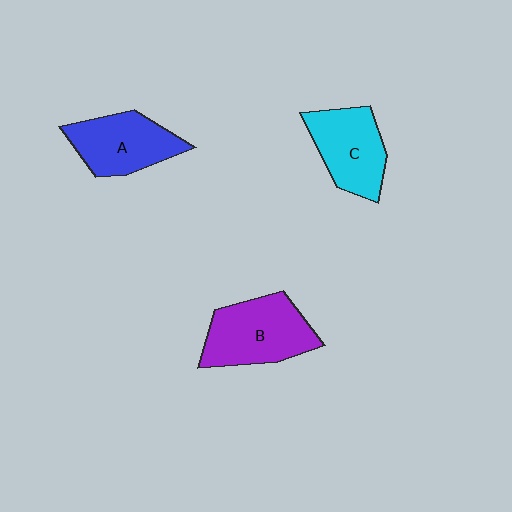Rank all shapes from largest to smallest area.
From largest to smallest: B (purple), A (blue), C (cyan).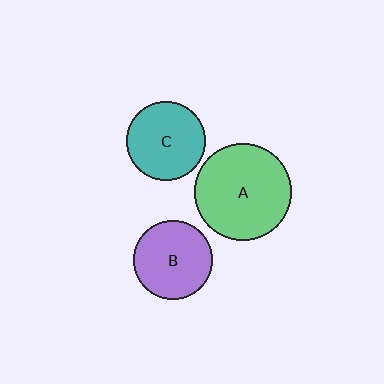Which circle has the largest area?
Circle A (green).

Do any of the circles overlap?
No, none of the circles overlap.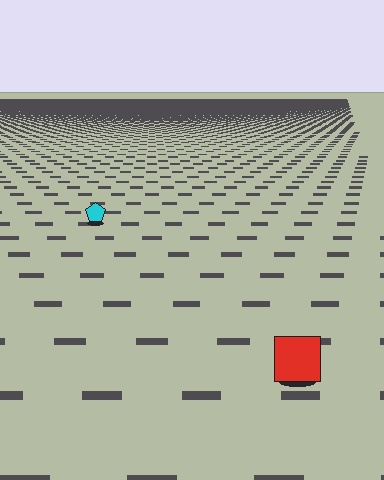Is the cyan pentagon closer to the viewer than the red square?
No. The red square is closer — you can tell from the texture gradient: the ground texture is coarser near it.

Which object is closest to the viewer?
The red square is closest. The texture marks near it are larger and more spread out.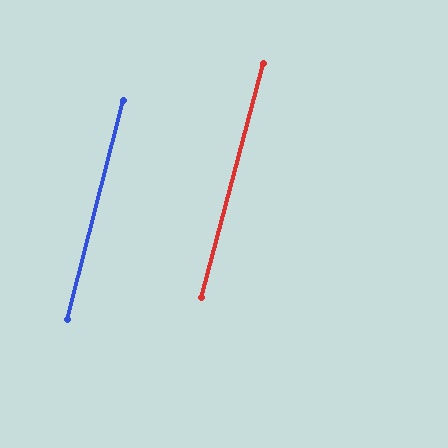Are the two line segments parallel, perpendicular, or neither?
Parallel — their directions differ by only 0.3°.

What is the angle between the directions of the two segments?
Approximately 0 degrees.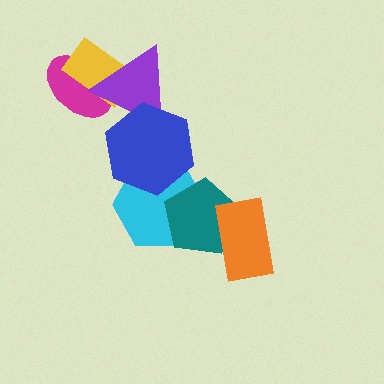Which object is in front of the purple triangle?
The blue hexagon is in front of the purple triangle.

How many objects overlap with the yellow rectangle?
2 objects overlap with the yellow rectangle.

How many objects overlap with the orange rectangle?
1 object overlaps with the orange rectangle.